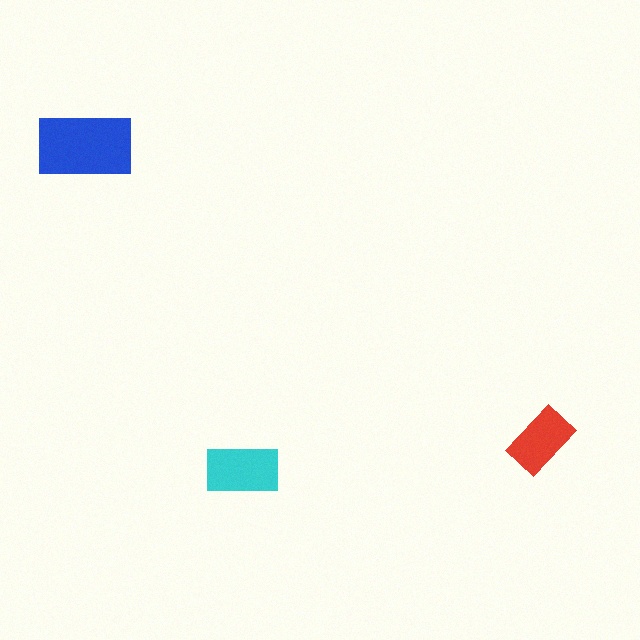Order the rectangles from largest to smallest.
the blue one, the cyan one, the red one.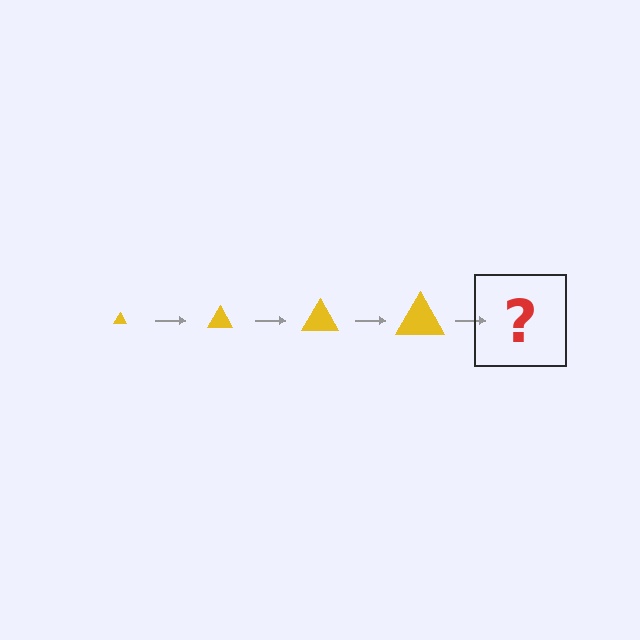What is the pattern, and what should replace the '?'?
The pattern is that the triangle gets progressively larger each step. The '?' should be a yellow triangle, larger than the previous one.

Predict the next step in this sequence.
The next step is a yellow triangle, larger than the previous one.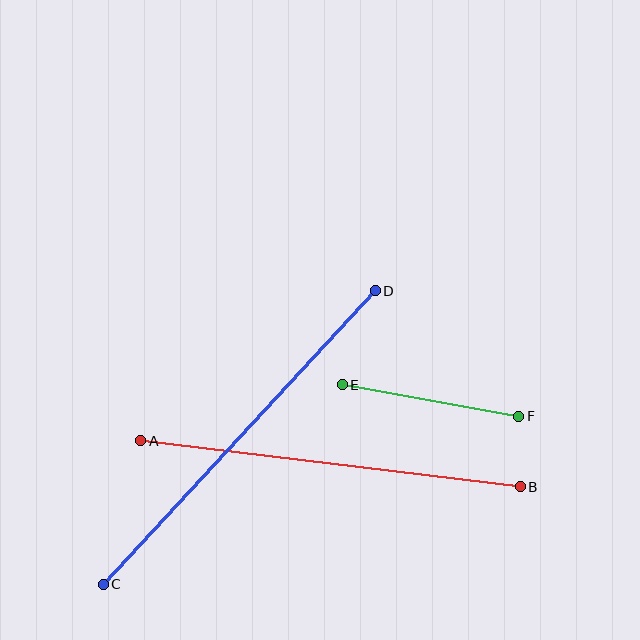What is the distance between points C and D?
The distance is approximately 400 pixels.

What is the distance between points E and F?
The distance is approximately 179 pixels.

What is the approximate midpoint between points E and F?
The midpoint is at approximately (431, 401) pixels.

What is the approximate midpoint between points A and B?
The midpoint is at approximately (330, 464) pixels.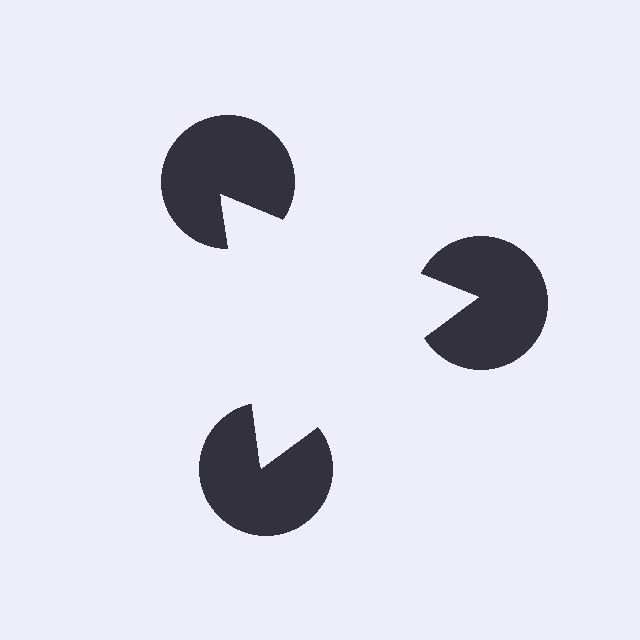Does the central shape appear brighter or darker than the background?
It typically appears slightly brighter than the background, even though no actual brightness change is drawn.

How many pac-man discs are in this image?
There are 3 — one at each vertex of the illusory triangle.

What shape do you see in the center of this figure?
An illusory triangle — its edges are inferred from the aligned wedge cuts in the pac-man discs, not physically drawn.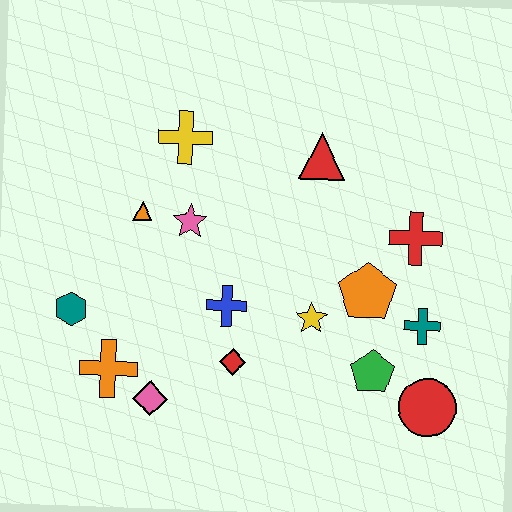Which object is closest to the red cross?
The orange pentagon is closest to the red cross.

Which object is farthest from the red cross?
The teal hexagon is farthest from the red cross.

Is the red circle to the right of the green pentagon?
Yes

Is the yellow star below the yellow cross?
Yes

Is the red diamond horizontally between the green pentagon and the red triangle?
No